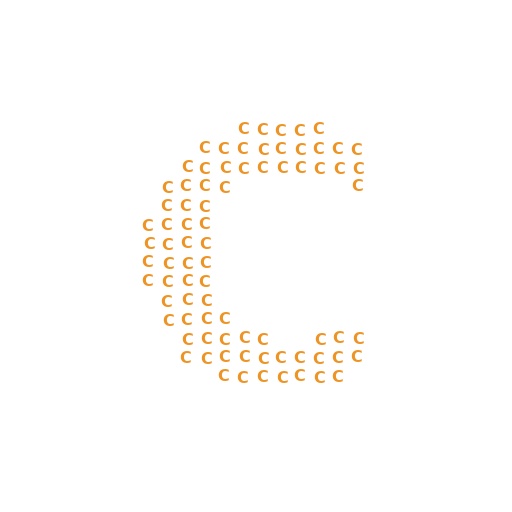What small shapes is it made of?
It is made of small letter C's.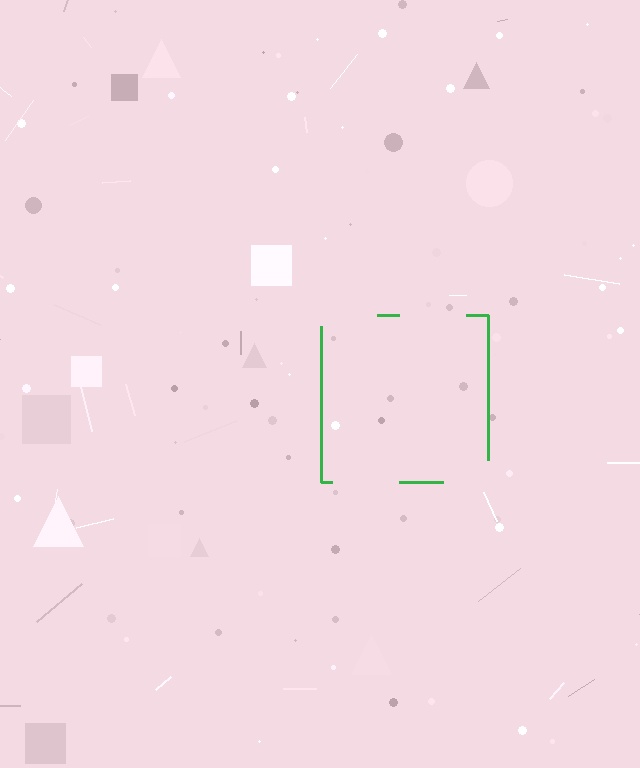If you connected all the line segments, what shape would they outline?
They would outline a square.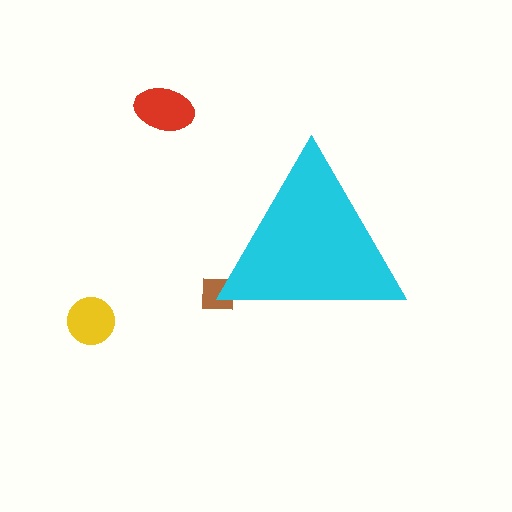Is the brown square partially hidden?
Yes, the brown square is partially hidden behind the cyan triangle.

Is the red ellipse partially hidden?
No, the red ellipse is fully visible.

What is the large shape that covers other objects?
A cyan triangle.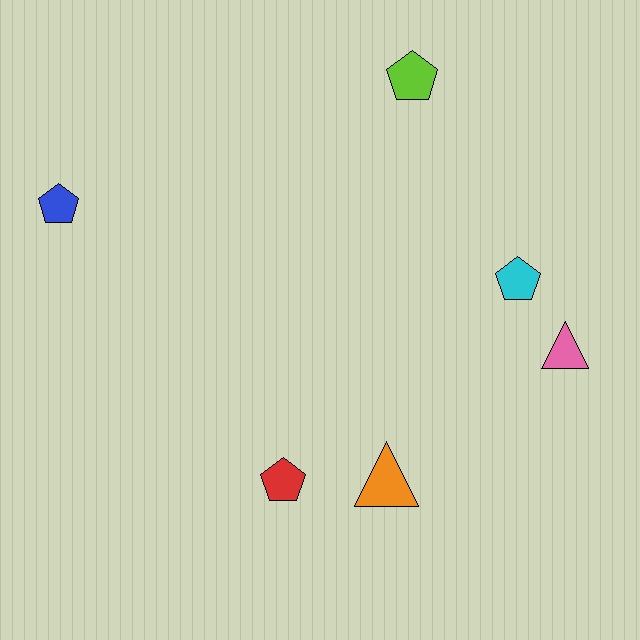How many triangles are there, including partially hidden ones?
There are 2 triangles.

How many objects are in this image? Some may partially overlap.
There are 6 objects.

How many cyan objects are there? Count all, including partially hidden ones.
There is 1 cyan object.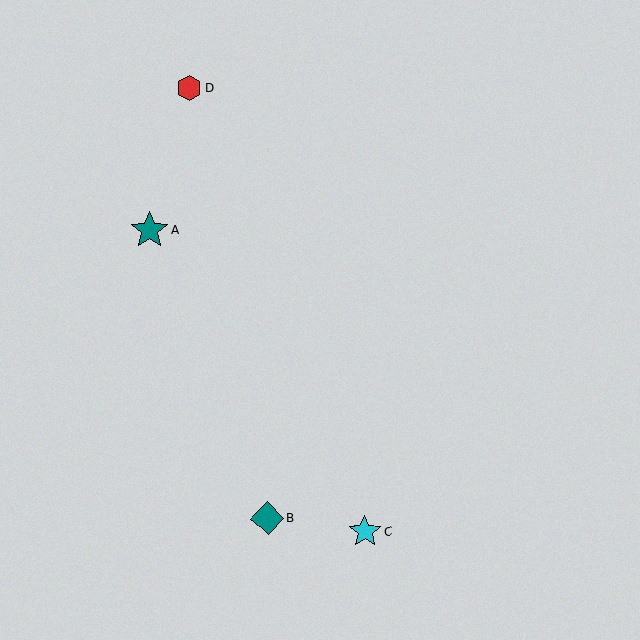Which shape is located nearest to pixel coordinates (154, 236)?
The teal star (labeled A) at (150, 231) is nearest to that location.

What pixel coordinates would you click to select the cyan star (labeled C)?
Click at (365, 531) to select the cyan star C.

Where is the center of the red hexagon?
The center of the red hexagon is at (189, 88).